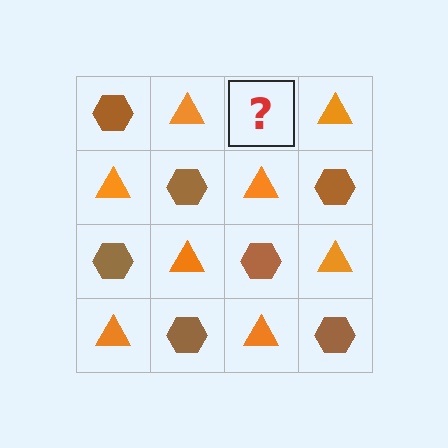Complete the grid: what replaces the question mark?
The question mark should be replaced with a brown hexagon.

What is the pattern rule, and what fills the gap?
The rule is that it alternates brown hexagon and orange triangle in a checkerboard pattern. The gap should be filled with a brown hexagon.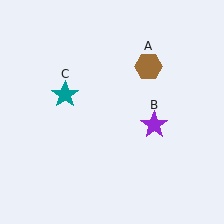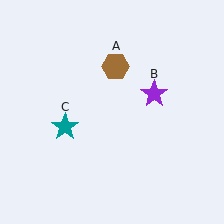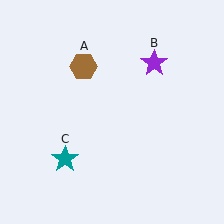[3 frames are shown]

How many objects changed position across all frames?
3 objects changed position: brown hexagon (object A), purple star (object B), teal star (object C).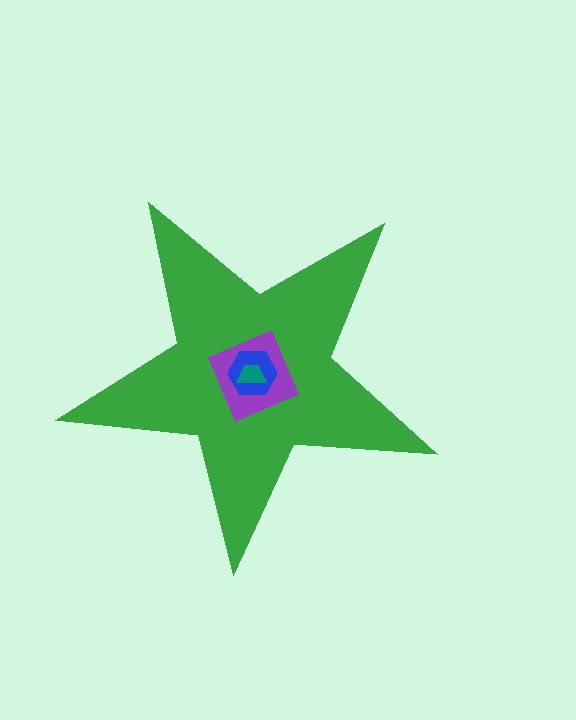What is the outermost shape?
The green star.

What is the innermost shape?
The teal trapezoid.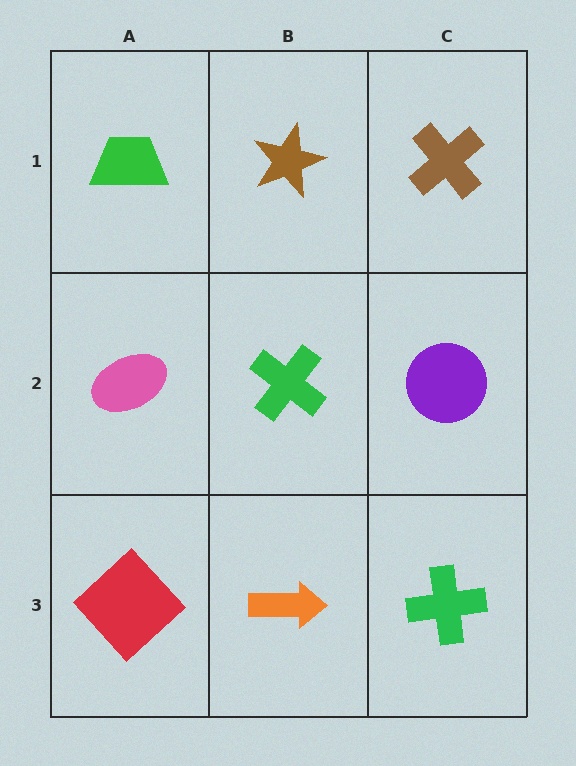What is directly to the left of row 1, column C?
A brown star.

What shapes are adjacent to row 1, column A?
A pink ellipse (row 2, column A), a brown star (row 1, column B).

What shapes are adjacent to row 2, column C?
A brown cross (row 1, column C), a green cross (row 3, column C), a green cross (row 2, column B).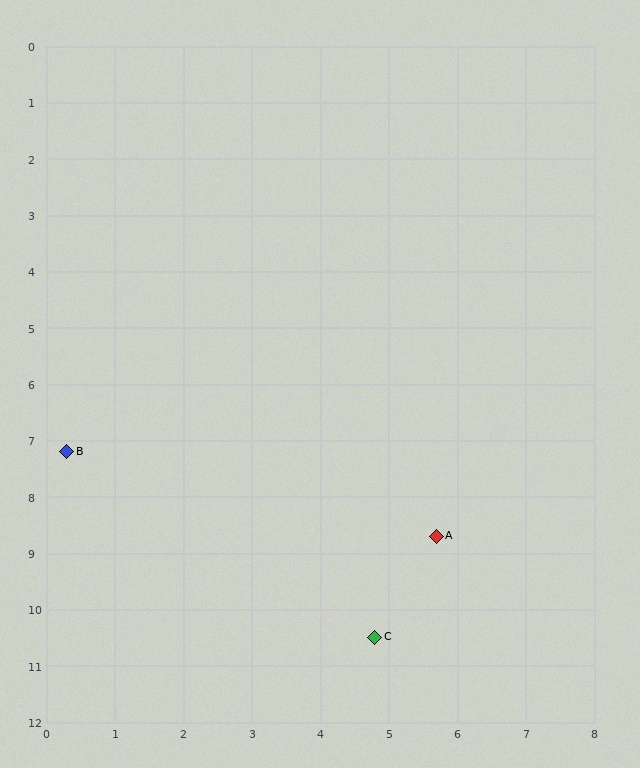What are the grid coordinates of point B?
Point B is at approximately (0.3, 7.2).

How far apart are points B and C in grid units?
Points B and C are about 5.6 grid units apart.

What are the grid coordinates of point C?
Point C is at approximately (4.8, 10.5).